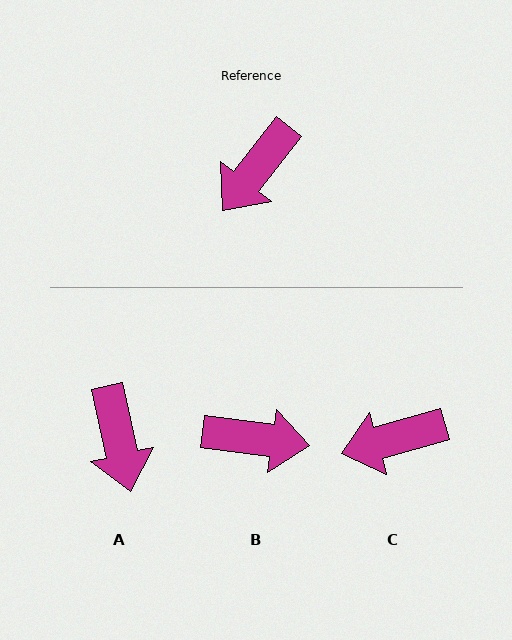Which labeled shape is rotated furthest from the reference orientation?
B, about 121 degrees away.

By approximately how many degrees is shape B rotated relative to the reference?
Approximately 121 degrees counter-clockwise.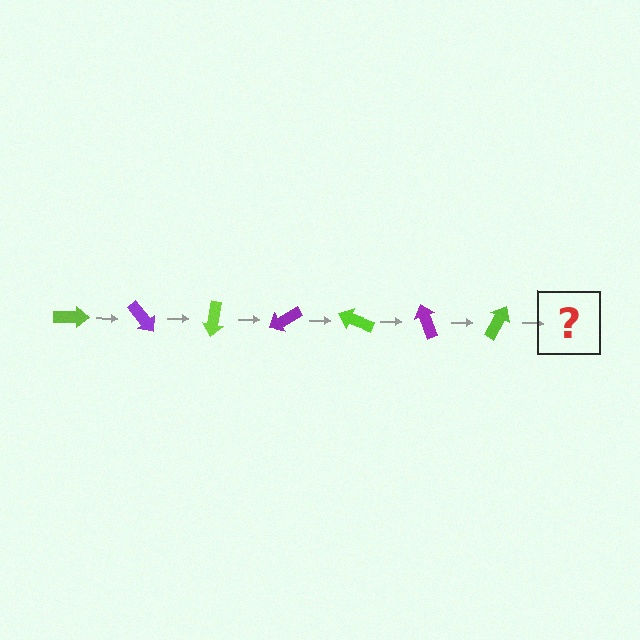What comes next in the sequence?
The next element should be a purple arrow, rotated 350 degrees from the start.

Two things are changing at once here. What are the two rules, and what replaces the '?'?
The two rules are that it rotates 50 degrees each step and the color cycles through lime and purple. The '?' should be a purple arrow, rotated 350 degrees from the start.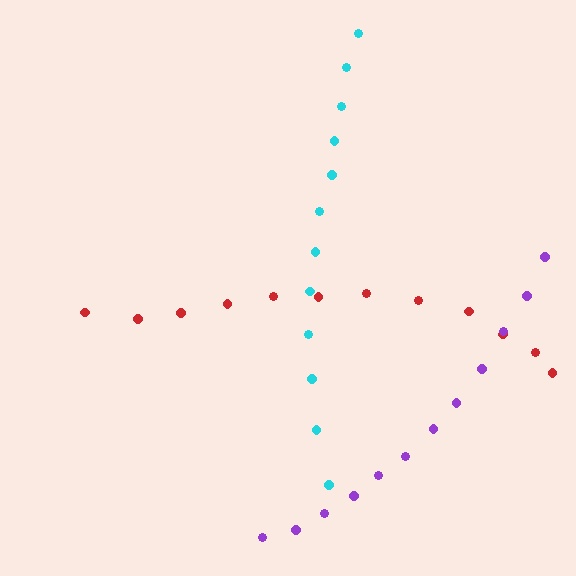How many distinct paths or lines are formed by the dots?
There are 3 distinct paths.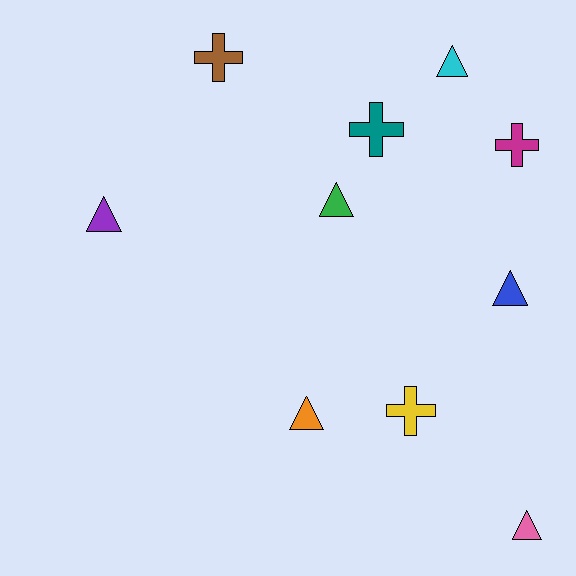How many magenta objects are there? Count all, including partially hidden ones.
There is 1 magenta object.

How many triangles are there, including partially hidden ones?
There are 6 triangles.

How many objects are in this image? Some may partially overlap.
There are 10 objects.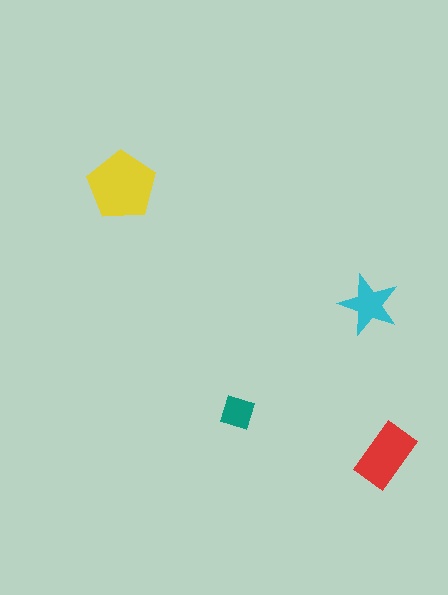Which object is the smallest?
The teal diamond.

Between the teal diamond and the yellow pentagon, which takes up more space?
The yellow pentagon.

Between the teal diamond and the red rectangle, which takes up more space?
The red rectangle.